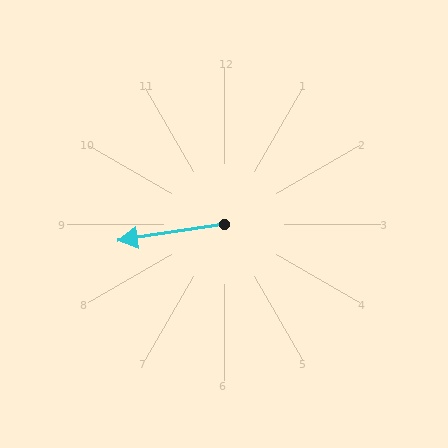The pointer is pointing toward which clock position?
Roughly 9 o'clock.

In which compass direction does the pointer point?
West.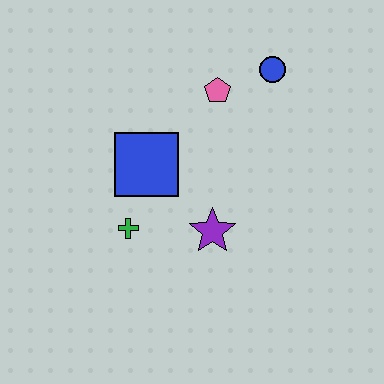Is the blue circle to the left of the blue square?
No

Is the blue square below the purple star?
No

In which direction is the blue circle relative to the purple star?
The blue circle is above the purple star.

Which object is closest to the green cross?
The blue square is closest to the green cross.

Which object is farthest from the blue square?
The blue circle is farthest from the blue square.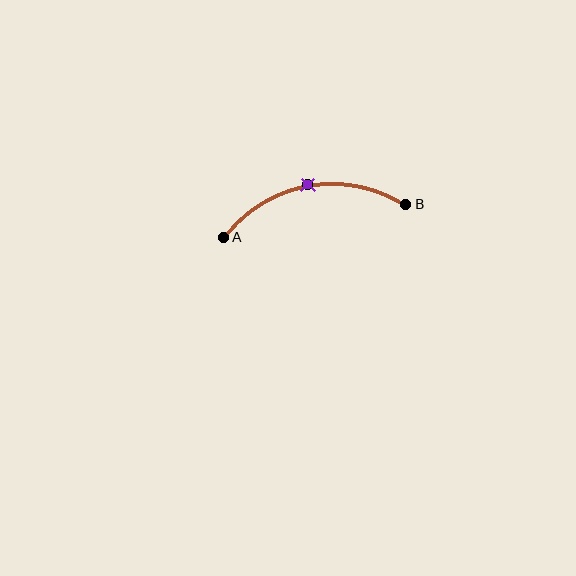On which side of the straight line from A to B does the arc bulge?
The arc bulges above the straight line connecting A and B.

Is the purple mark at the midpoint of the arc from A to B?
Yes. The purple mark lies on the arc at equal arc-length from both A and B — it is the arc midpoint.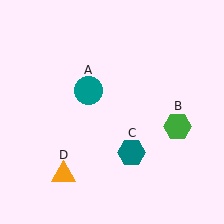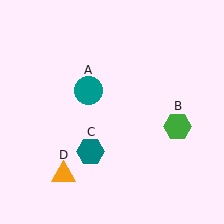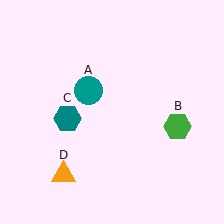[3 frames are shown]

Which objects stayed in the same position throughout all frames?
Teal circle (object A) and green hexagon (object B) and orange triangle (object D) remained stationary.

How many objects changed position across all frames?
1 object changed position: teal hexagon (object C).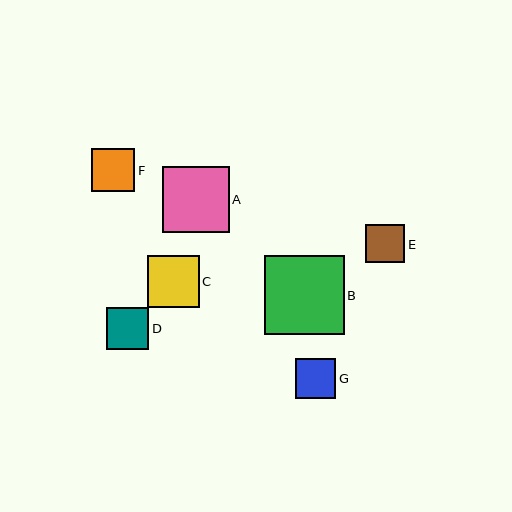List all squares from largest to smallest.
From largest to smallest: B, A, C, F, D, G, E.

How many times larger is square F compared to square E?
Square F is approximately 1.1 times the size of square E.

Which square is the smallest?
Square E is the smallest with a size of approximately 39 pixels.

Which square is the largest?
Square B is the largest with a size of approximately 79 pixels.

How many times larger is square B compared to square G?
Square B is approximately 2.0 times the size of square G.